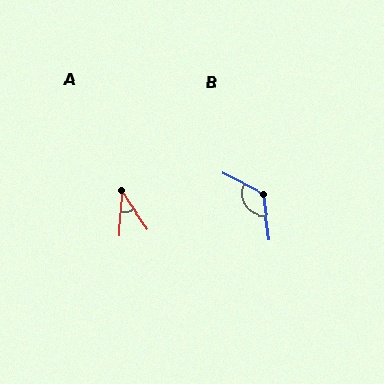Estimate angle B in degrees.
Approximately 125 degrees.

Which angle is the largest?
B, at approximately 125 degrees.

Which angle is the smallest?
A, at approximately 37 degrees.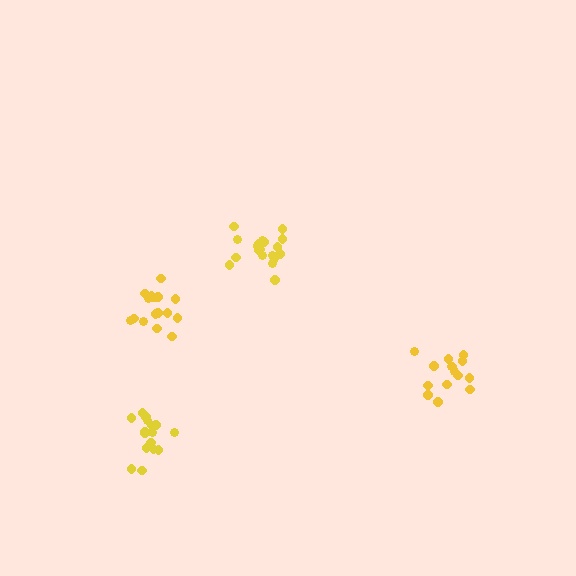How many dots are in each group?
Group 1: 16 dots, Group 2: 19 dots, Group 3: 16 dots, Group 4: 16 dots (67 total).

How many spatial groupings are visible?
There are 4 spatial groupings.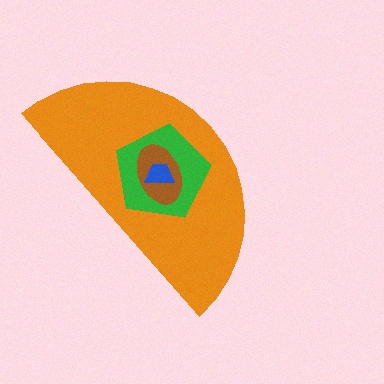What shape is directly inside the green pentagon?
The brown ellipse.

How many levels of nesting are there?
4.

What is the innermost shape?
The blue trapezoid.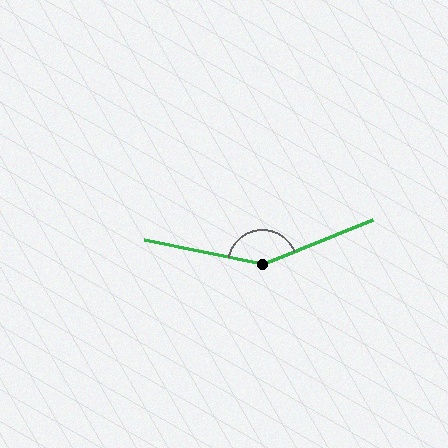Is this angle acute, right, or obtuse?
It is obtuse.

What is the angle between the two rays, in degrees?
Approximately 146 degrees.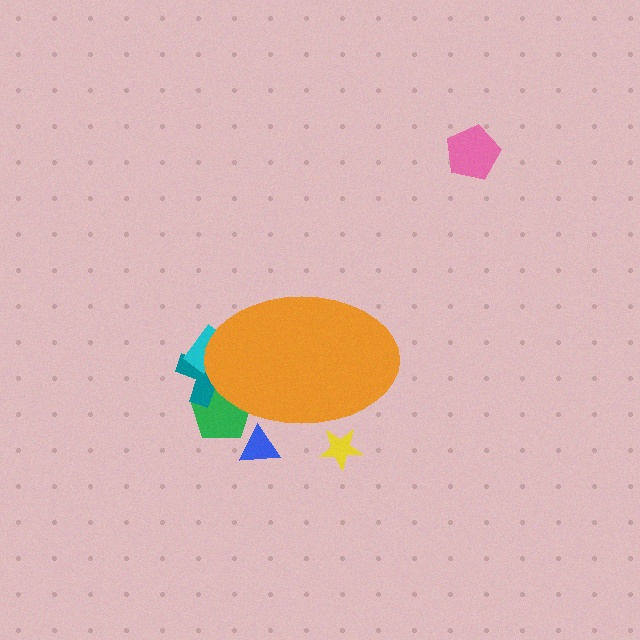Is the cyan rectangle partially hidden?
Yes, the cyan rectangle is partially hidden behind the orange ellipse.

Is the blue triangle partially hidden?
Yes, the blue triangle is partially hidden behind the orange ellipse.